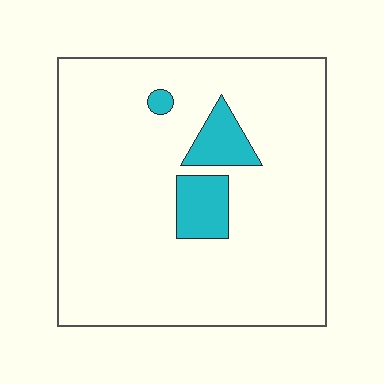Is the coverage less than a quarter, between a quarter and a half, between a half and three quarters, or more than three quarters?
Less than a quarter.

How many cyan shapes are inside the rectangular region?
3.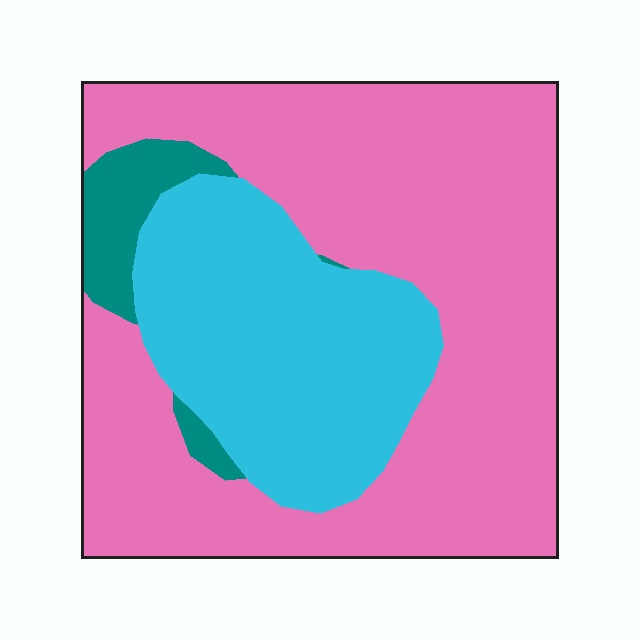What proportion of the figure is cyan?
Cyan covers roughly 30% of the figure.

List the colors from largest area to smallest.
From largest to smallest: pink, cyan, teal.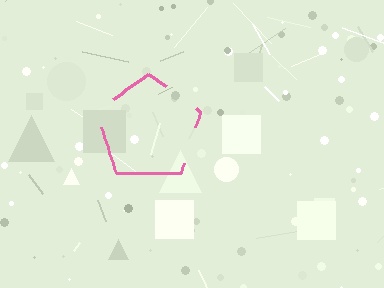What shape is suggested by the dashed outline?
The dashed outline suggests a pentagon.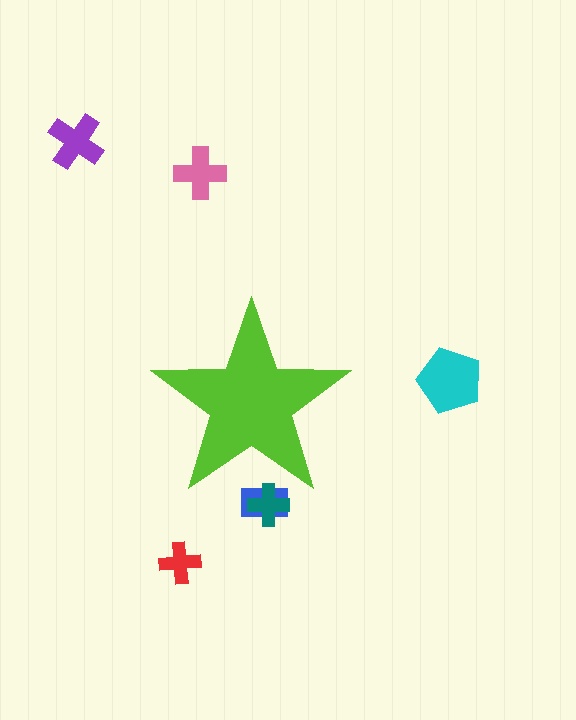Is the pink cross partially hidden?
No, the pink cross is fully visible.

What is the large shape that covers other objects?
A lime star.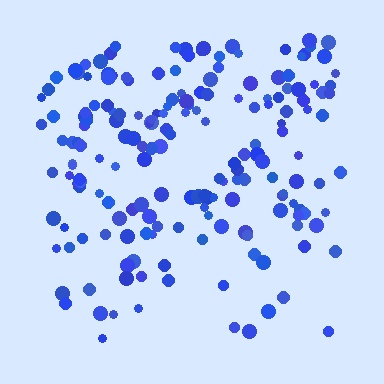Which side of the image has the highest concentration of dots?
The top.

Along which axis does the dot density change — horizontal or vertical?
Vertical.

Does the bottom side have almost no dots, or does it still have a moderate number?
Still a moderate number, just noticeably fewer than the top.